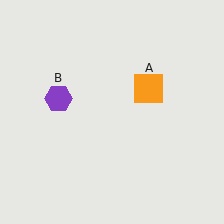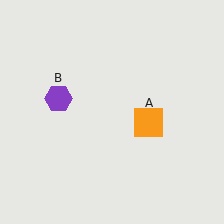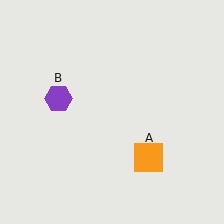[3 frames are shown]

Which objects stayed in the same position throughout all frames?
Purple hexagon (object B) remained stationary.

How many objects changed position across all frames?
1 object changed position: orange square (object A).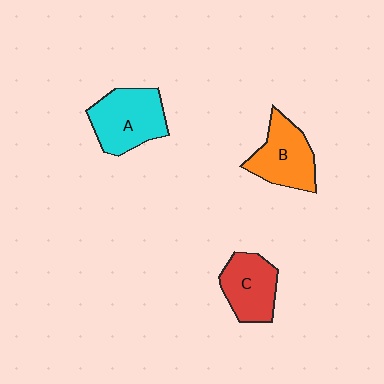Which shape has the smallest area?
Shape C (red).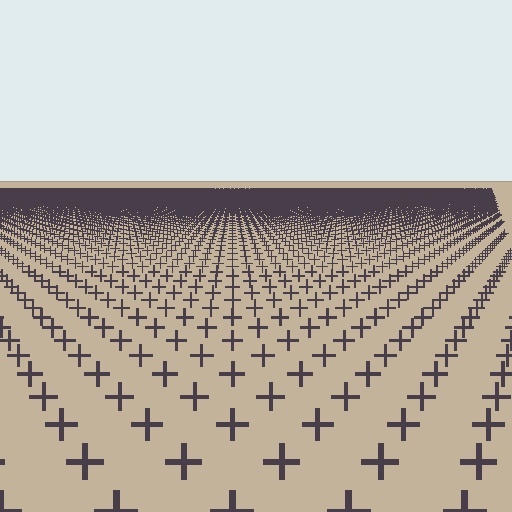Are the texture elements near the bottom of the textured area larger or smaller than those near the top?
Larger. Near the bottom, elements are closer to the viewer and appear at a bigger on-screen size.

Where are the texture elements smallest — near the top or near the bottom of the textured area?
Near the top.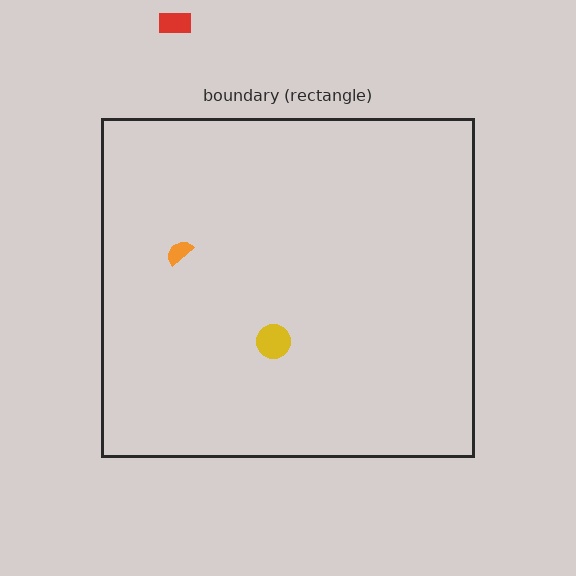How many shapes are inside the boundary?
3 inside, 1 outside.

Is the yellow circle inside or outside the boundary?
Inside.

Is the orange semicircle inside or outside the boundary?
Inside.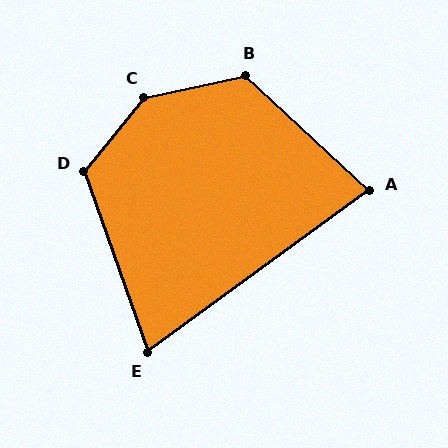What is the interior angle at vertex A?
Approximately 79 degrees (acute).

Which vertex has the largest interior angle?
C, at approximately 141 degrees.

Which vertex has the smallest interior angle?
E, at approximately 73 degrees.